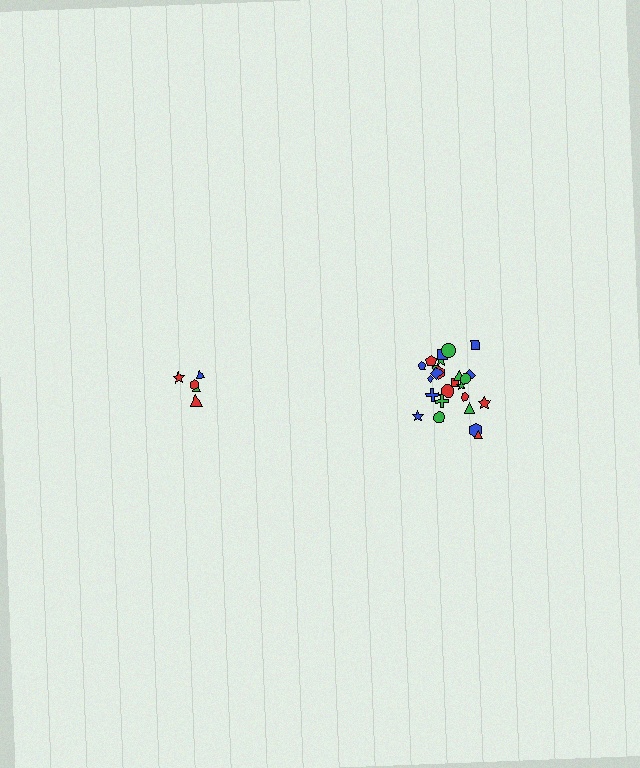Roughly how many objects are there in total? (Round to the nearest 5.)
Roughly 30 objects in total.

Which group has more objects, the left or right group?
The right group.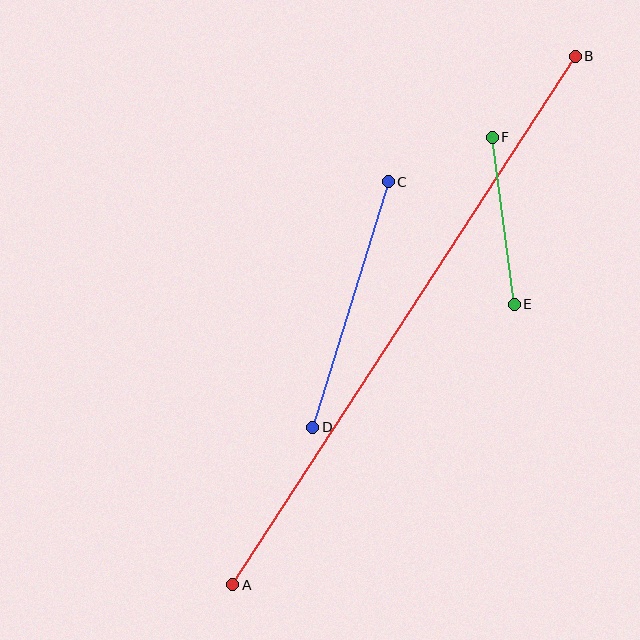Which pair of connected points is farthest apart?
Points A and B are farthest apart.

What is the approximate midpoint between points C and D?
The midpoint is at approximately (351, 304) pixels.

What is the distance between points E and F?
The distance is approximately 168 pixels.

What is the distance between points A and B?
The distance is approximately 630 pixels.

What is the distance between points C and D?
The distance is approximately 257 pixels.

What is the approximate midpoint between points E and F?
The midpoint is at approximately (503, 221) pixels.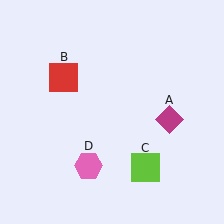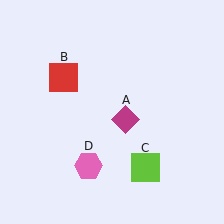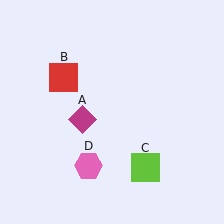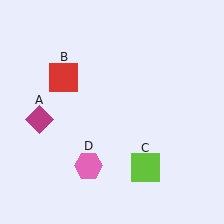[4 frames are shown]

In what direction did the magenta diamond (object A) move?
The magenta diamond (object A) moved left.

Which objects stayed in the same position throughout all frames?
Red square (object B) and lime square (object C) and pink hexagon (object D) remained stationary.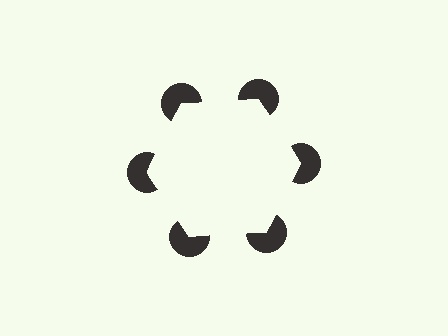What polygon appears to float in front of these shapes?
An illusory hexagon — its edges are inferred from the aligned wedge cuts in the pac-man discs, not physically drawn.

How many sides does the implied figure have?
6 sides.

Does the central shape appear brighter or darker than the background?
It typically appears slightly brighter than the background, even though no actual brightness change is drawn.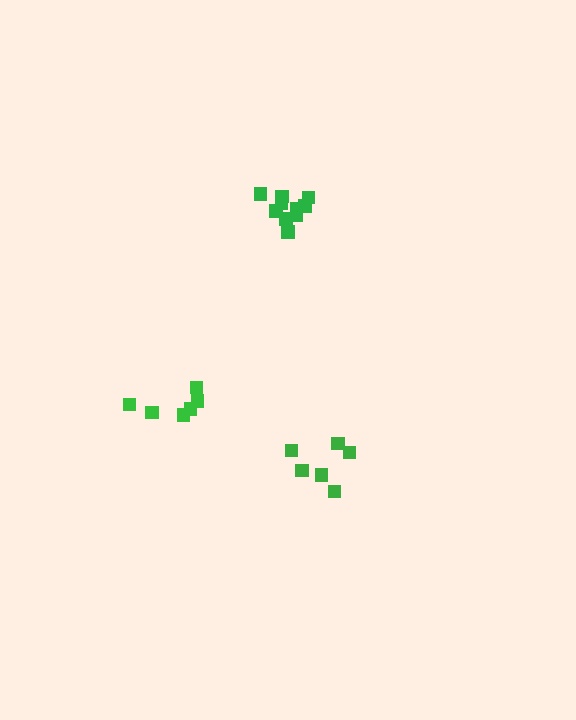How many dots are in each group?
Group 1: 6 dots, Group 2: 6 dots, Group 3: 10 dots (22 total).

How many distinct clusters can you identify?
There are 3 distinct clusters.